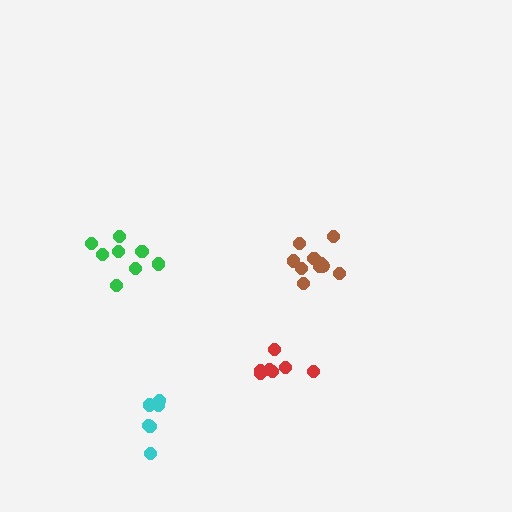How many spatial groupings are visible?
There are 4 spatial groupings.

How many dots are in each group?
Group 1: 6 dots, Group 2: 7 dots, Group 3: 10 dots, Group 4: 8 dots (31 total).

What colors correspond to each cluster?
The clusters are colored: cyan, red, brown, green.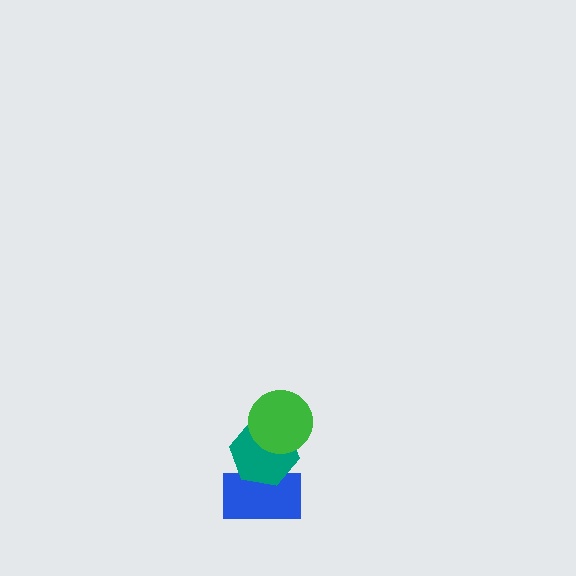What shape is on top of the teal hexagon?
The green circle is on top of the teal hexagon.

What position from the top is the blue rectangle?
The blue rectangle is 3rd from the top.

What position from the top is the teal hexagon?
The teal hexagon is 2nd from the top.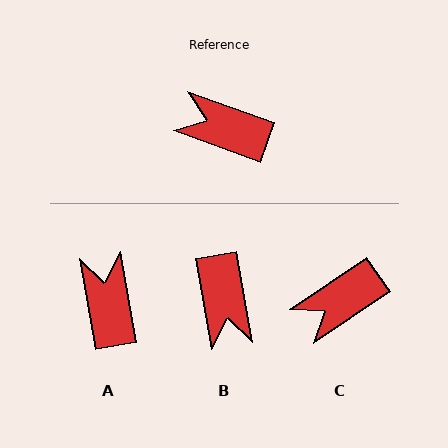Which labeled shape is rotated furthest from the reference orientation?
B, about 120 degrees away.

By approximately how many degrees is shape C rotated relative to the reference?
Approximately 54 degrees counter-clockwise.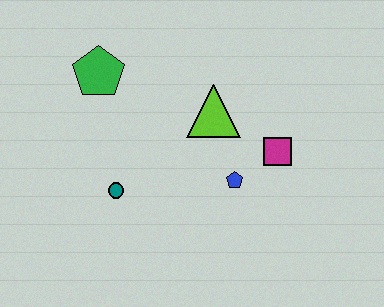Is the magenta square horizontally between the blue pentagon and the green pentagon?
No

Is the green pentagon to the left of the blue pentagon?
Yes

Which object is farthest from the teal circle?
The magenta square is farthest from the teal circle.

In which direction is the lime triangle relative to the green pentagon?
The lime triangle is to the right of the green pentagon.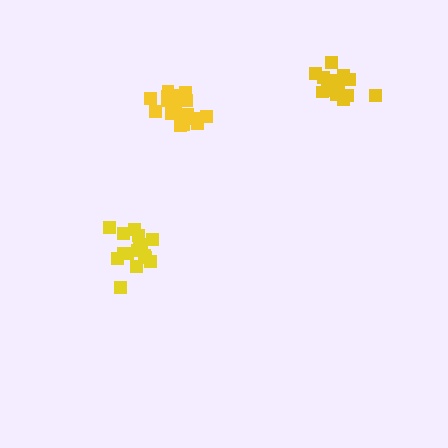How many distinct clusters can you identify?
There are 3 distinct clusters.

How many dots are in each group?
Group 1: 16 dots, Group 2: 18 dots, Group 3: 19 dots (53 total).